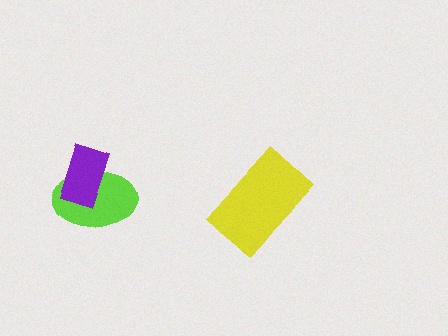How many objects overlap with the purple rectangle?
1 object overlaps with the purple rectangle.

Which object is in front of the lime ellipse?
The purple rectangle is in front of the lime ellipse.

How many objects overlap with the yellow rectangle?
0 objects overlap with the yellow rectangle.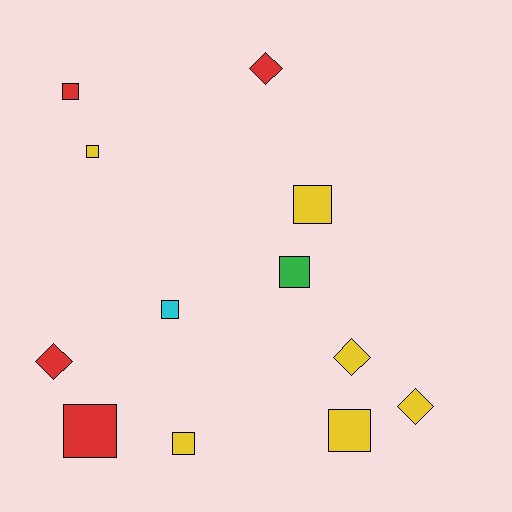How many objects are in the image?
There are 12 objects.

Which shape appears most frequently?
Square, with 8 objects.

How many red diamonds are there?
There are 2 red diamonds.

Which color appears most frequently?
Yellow, with 6 objects.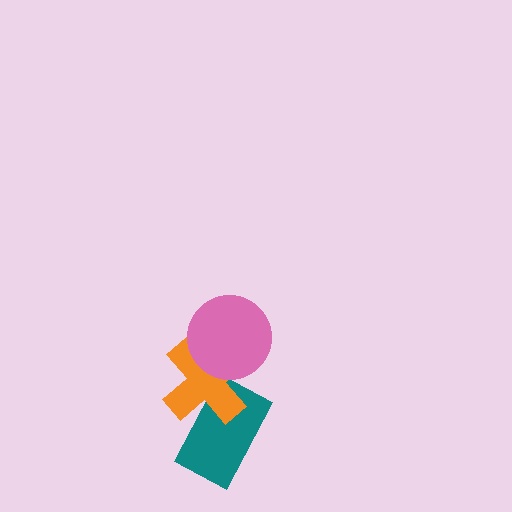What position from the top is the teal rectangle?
The teal rectangle is 3rd from the top.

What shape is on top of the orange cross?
The pink circle is on top of the orange cross.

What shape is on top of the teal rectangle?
The orange cross is on top of the teal rectangle.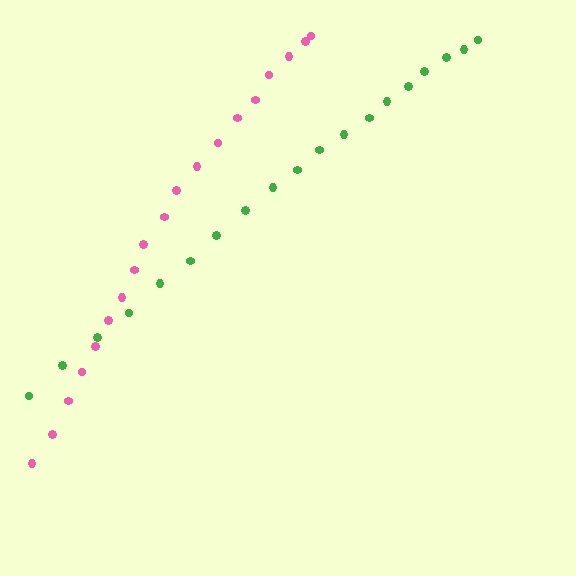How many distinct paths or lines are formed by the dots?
There are 2 distinct paths.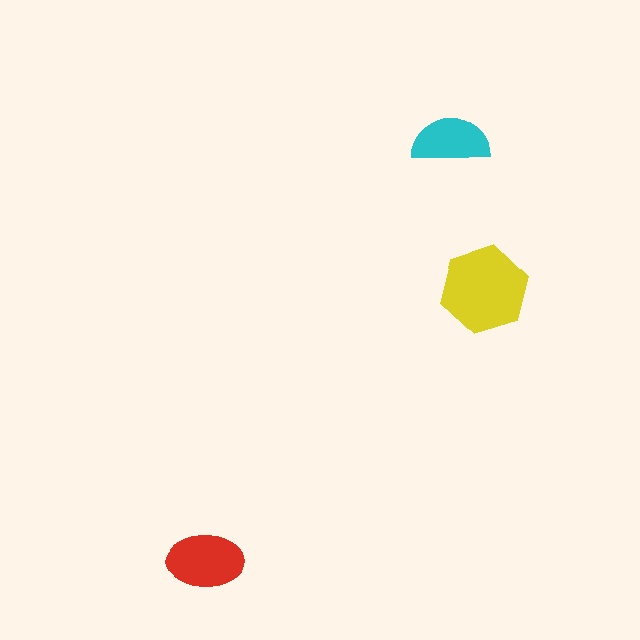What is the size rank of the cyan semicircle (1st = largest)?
3rd.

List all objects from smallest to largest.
The cyan semicircle, the red ellipse, the yellow hexagon.